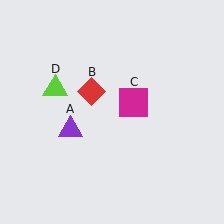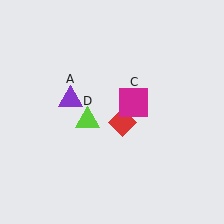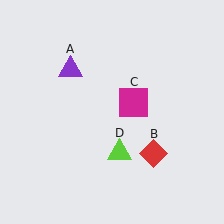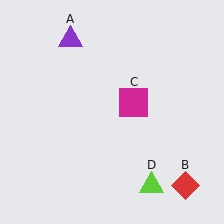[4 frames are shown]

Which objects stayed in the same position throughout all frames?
Magenta square (object C) remained stationary.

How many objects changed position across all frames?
3 objects changed position: purple triangle (object A), red diamond (object B), lime triangle (object D).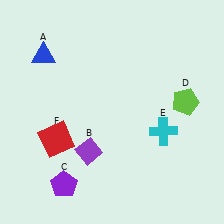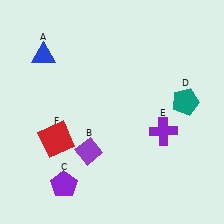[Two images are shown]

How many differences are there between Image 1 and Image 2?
There are 2 differences between the two images.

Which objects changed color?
D changed from lime to teal. E changed from cyan to purple.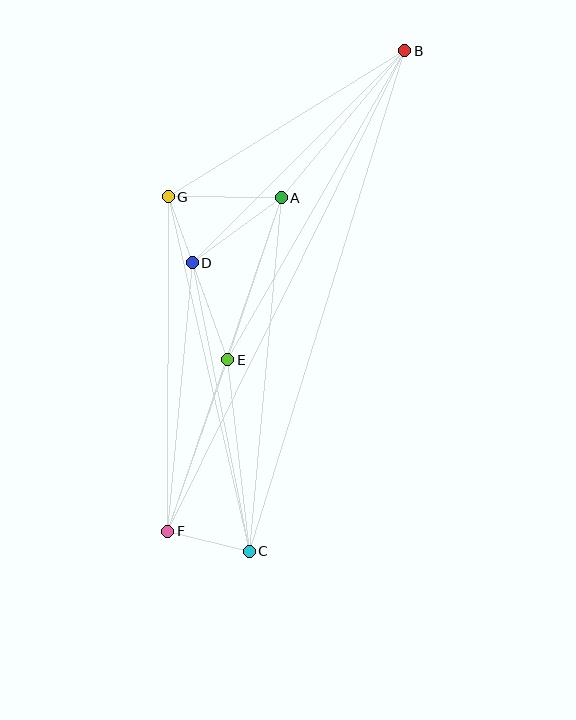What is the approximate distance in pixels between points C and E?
The distance between C and E is approximately 193 pixels.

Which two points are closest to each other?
Points D and G are closest to each other.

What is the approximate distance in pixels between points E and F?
The distance between E and F is approximately 182 pixels.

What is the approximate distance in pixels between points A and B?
The distance between A and B is approximately 192 pixels.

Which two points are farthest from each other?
Points B and F are farthest from each other.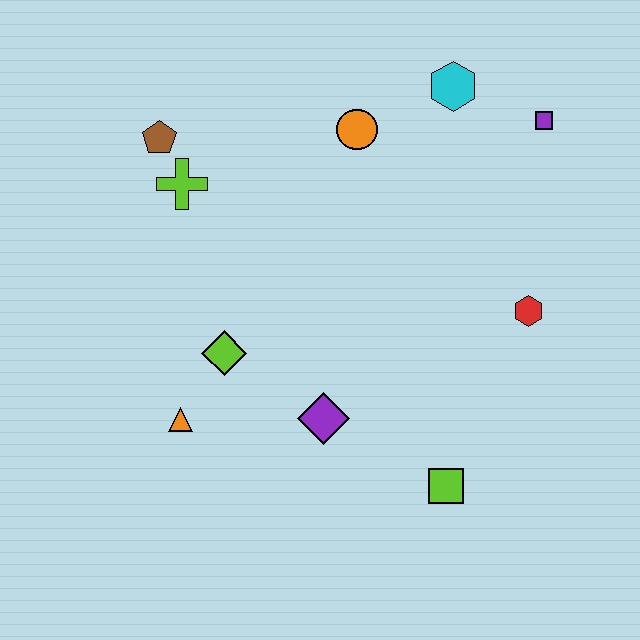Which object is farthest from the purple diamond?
The purple square is farthest from the purple diamond.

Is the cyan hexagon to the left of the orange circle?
No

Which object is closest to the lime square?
The purple diamond is closest to the lime square.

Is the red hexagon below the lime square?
No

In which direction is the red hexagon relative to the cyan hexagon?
The red hexagon is below the cyan hexagon.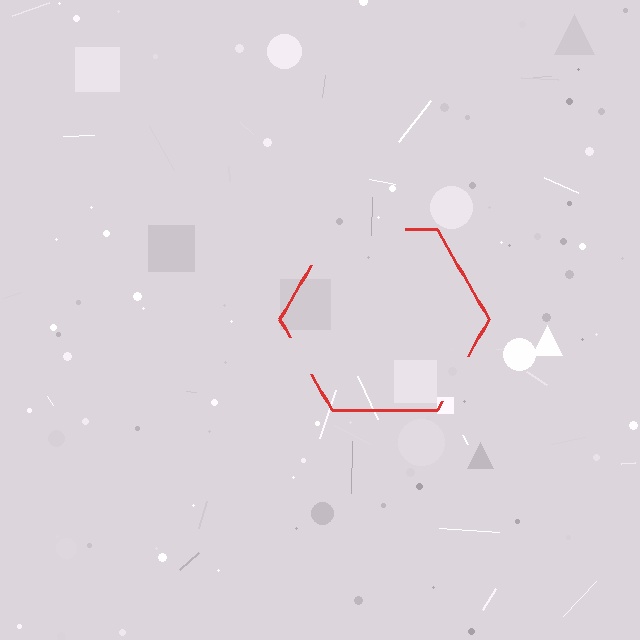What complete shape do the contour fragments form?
The contour fragments form a hexagon.